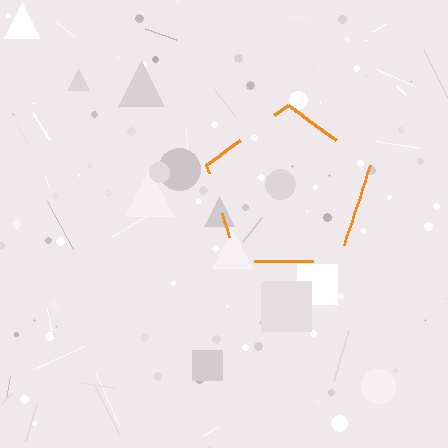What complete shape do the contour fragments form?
The contour fragments form a pentagon.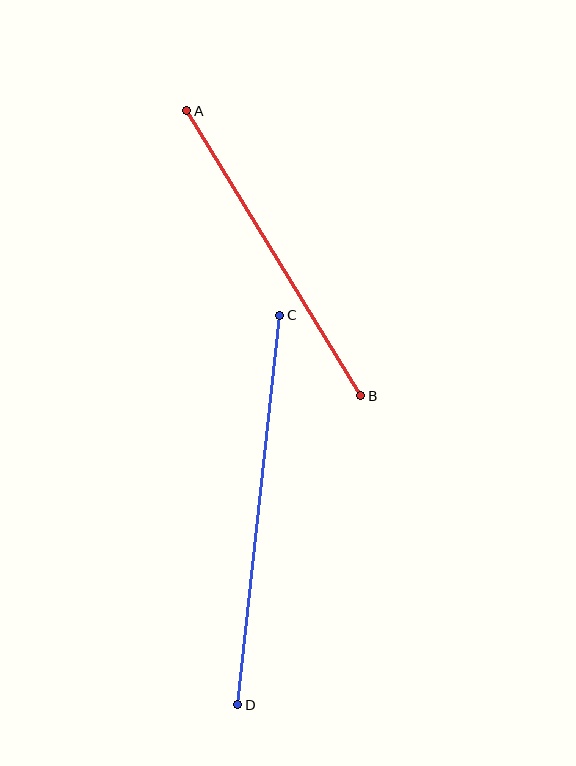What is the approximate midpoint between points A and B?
The midpoint is at approximately (274, 253) pixels.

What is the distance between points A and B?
The distance is approximately 334 pixels.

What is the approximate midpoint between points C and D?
The midpoint is at approximately (259, 510) pixels.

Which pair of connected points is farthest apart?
Points C and D are farthest apart.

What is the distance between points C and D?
The distance is approximately 392 pixels.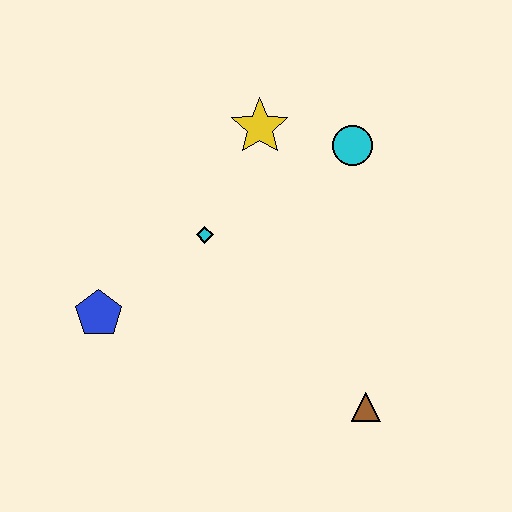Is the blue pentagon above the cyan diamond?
No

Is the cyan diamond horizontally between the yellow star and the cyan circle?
No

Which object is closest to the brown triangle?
The cyan diamond is closest to the brown triangle.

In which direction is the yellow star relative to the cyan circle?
The yellow star is to the left of the cyan circle.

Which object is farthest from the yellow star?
The brown triangle is farthest from the yellow star.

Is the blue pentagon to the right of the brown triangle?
No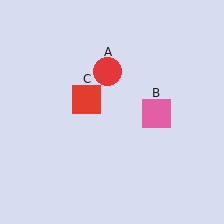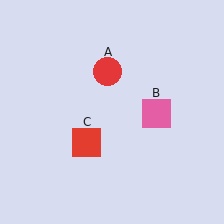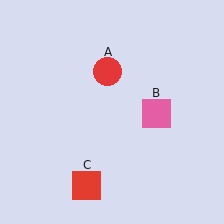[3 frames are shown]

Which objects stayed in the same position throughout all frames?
Red circle (object A) and pink square (object B) remained stationary.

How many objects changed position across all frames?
1 object changed position: red square (object C).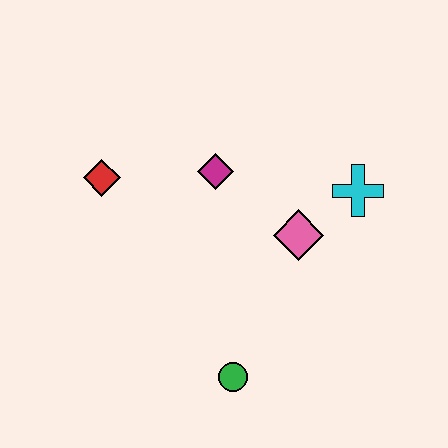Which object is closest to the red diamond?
The magenta diamond is closest to the red diamond.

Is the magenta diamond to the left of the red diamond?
No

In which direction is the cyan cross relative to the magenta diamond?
The cyan cross is to the right of the magenta diamond.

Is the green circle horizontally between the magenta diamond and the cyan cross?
Yes